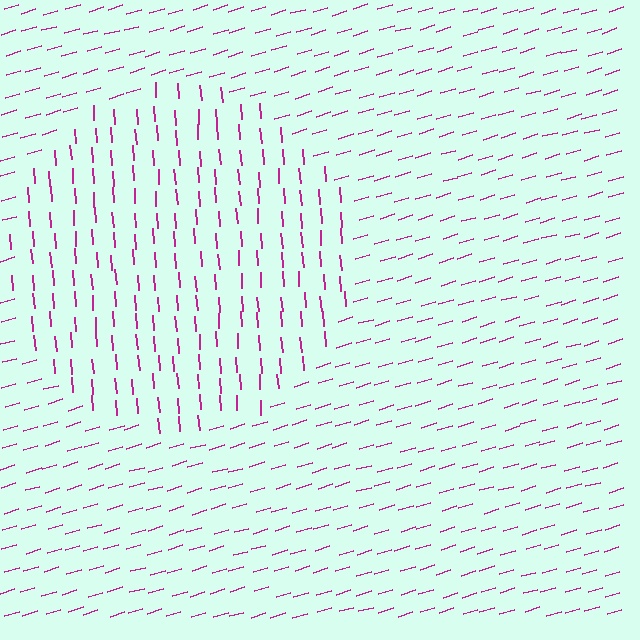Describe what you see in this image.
The image is filled with small magenta line segments. A circle region in the image has lines oriented differently from the surrounding lines, creating a visible texture boundary.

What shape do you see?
I see a circle.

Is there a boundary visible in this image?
Yes, there is a texture boundary formed by a change in line orientation.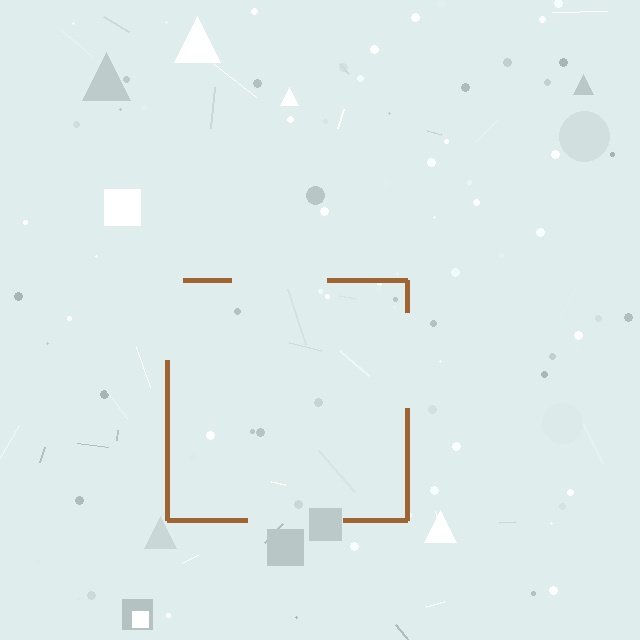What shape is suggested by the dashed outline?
The dashed outline suggests a square.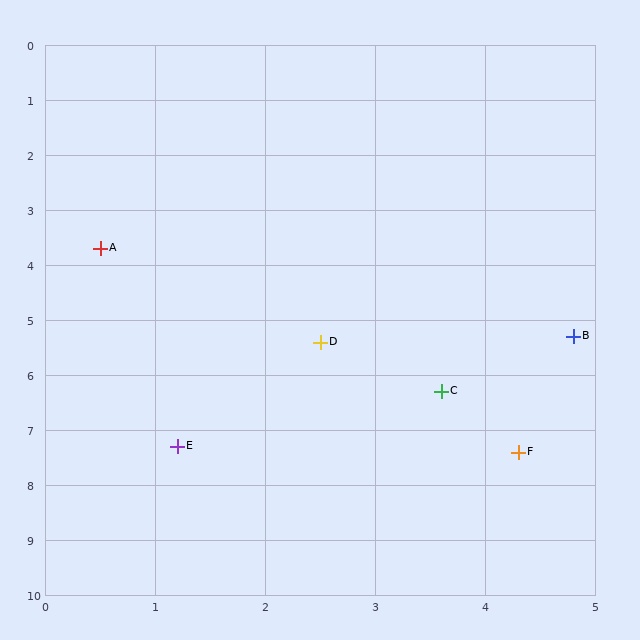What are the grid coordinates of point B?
Point B is at approximately (4.8, 5.3).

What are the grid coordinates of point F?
Point F is at approximately (4.3, 7.4).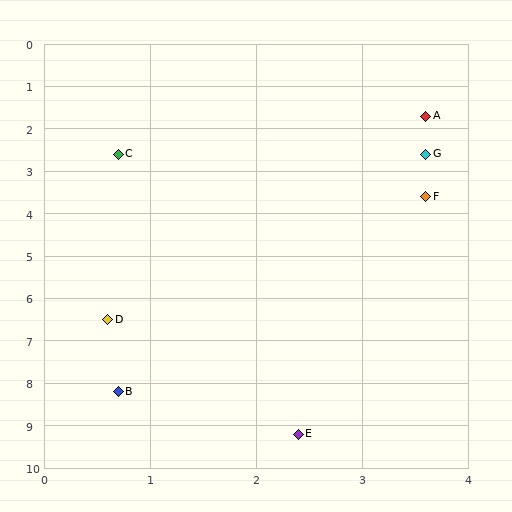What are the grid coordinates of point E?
Point E is at approximately (2.4, 9.2).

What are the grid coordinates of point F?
Point F is at approximately (3.6, 3.6).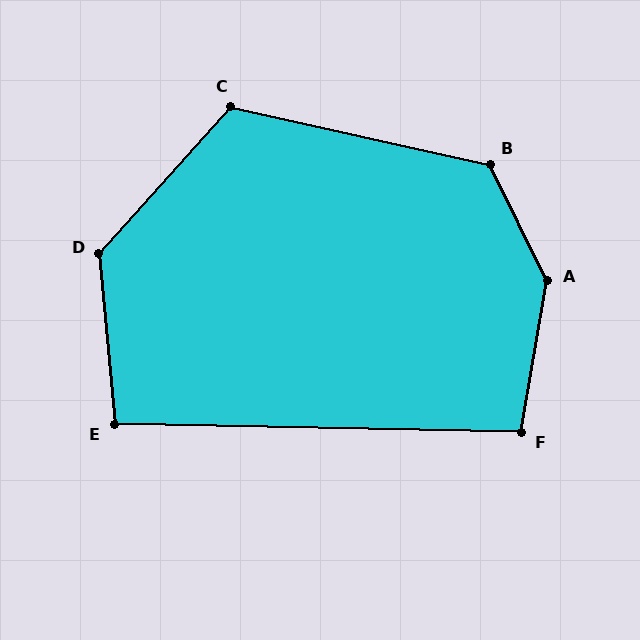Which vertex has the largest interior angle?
A, at approximately 144 degrees.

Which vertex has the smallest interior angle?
E, at approximately 96 degrees.